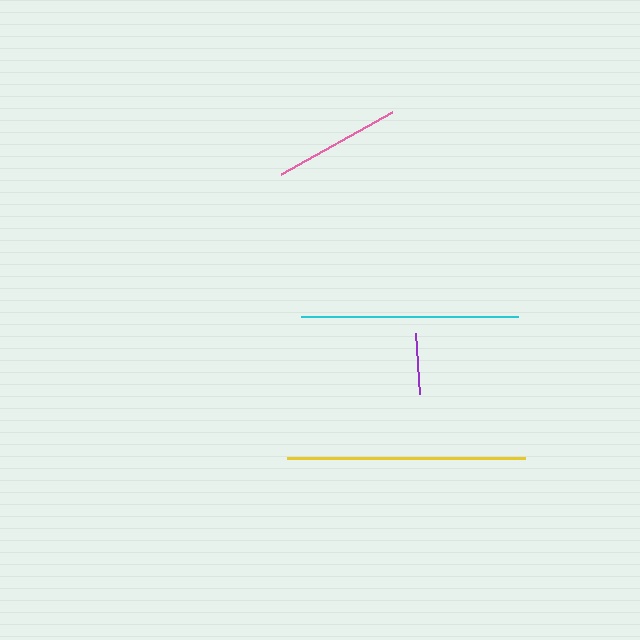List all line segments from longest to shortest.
From longest to shortest: yellow, cyan, pink, purple.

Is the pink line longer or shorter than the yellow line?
The yellow line is longer than the pink line.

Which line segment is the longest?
The yellow line is the longest at approximately 238 pixels.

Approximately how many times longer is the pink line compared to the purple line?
The pink line is approximately 2.1 times the length of the purple line.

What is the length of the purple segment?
The purple segment is approximately 61 pixels long.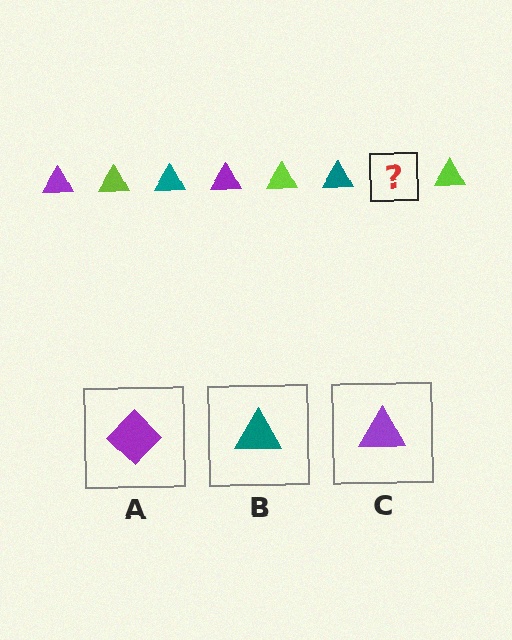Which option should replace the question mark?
Option C.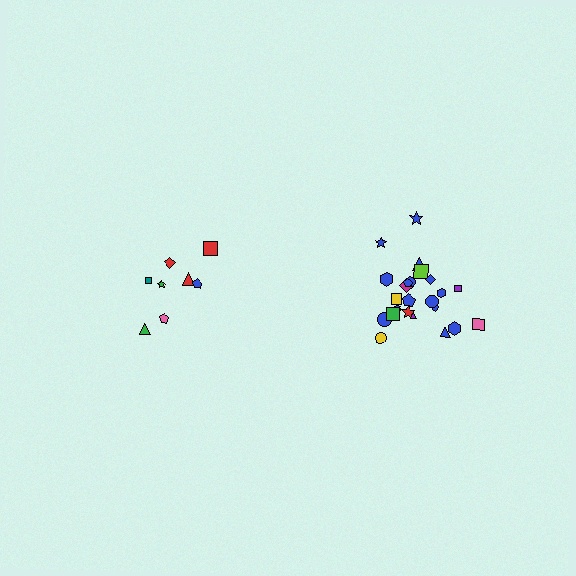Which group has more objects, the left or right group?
The right group.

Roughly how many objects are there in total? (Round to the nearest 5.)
Roughly 35 objects in total.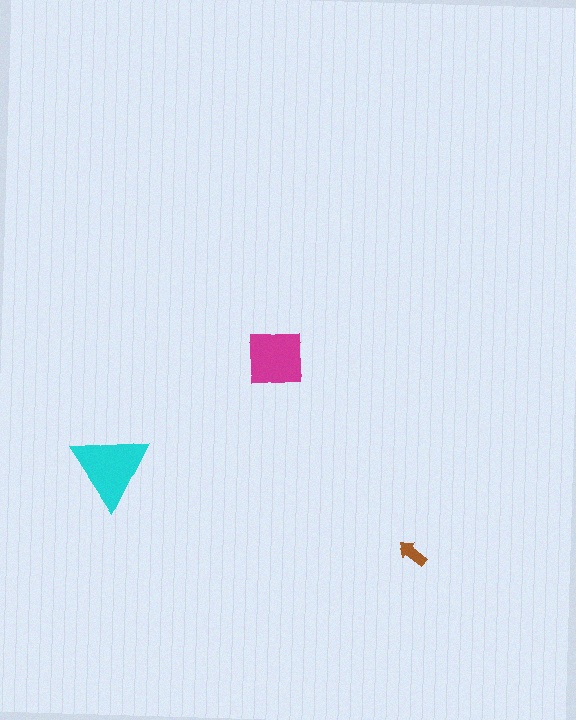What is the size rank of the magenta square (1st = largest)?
2nd.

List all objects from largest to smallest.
The cyan triangle, the magenta square, the brown arrow.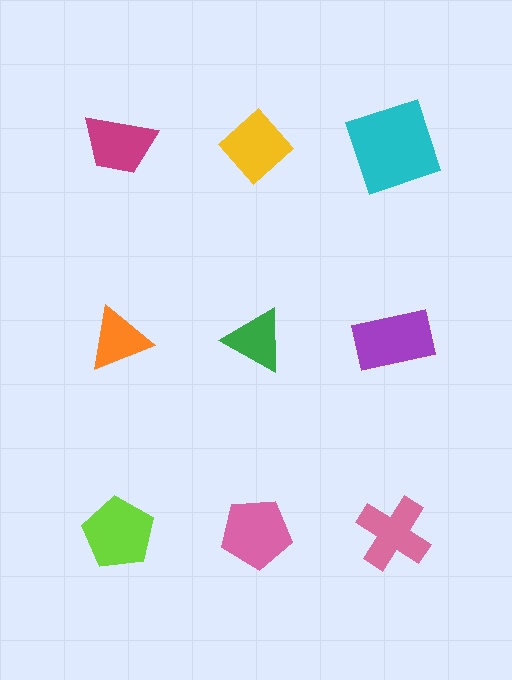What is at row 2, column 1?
An orange triangle.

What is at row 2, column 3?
A purple rectangle.